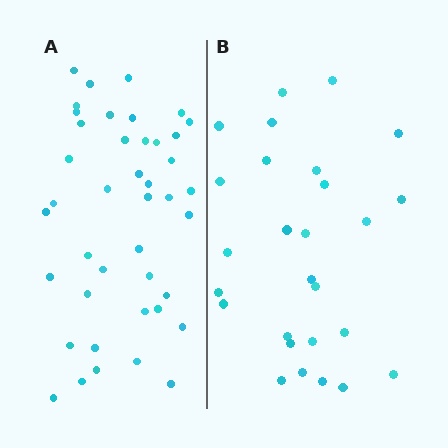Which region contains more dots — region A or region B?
Region A (the left region) has more dots.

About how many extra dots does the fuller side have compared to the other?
Region A has approximately 15 more dots than region B.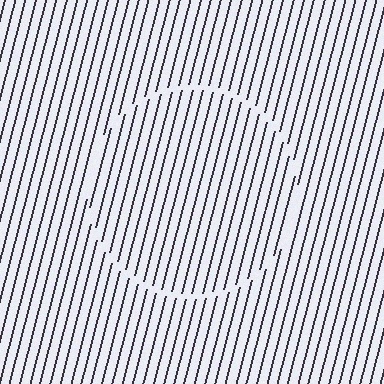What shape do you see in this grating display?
An illusory circle. The interior of the shape contains the same grating, shifted by half a period — the contour is defined by the phase discontinuity where line-ends from the inner and outer gratings abut.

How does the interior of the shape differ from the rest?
The interior of the shape contains the same grating, shifted by half a period — the contour is defined by the phase discontinuity where line-ends from the inner and outer gratings abut.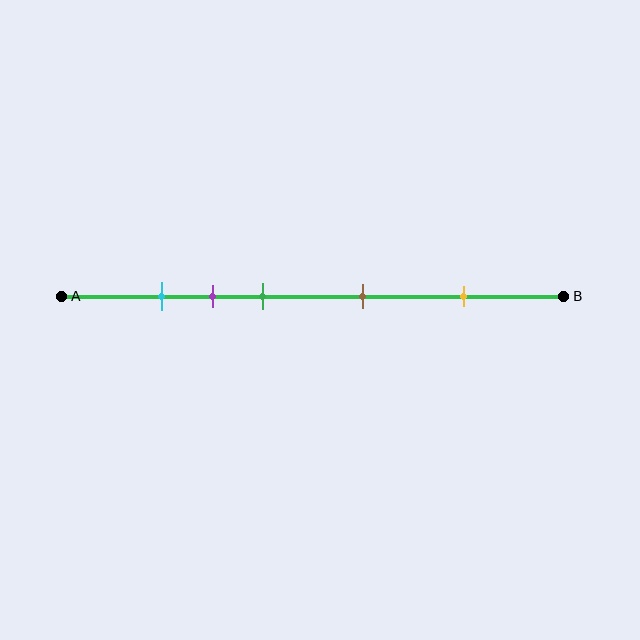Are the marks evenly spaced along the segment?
No, the marks are not evenly spaced.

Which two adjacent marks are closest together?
The cyan and purple marks are the closest adjacent pair.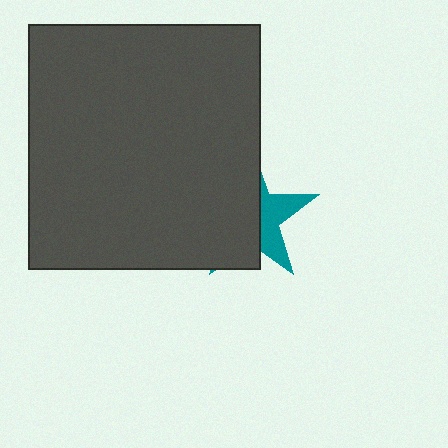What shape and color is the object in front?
The object in front is a dark gray rectangle.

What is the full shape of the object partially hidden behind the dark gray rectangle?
The partially hidden object is a teal star.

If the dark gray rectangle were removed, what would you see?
You would see the complete teal star.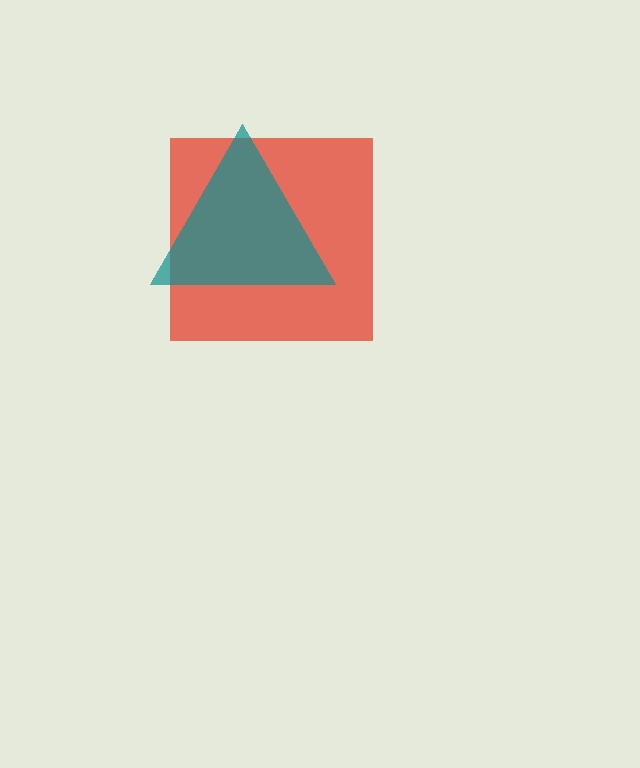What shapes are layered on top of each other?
The layered shapes are: a red square, a teal triangle.